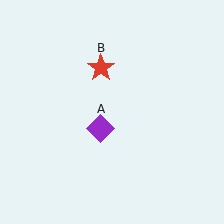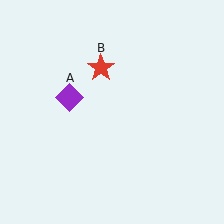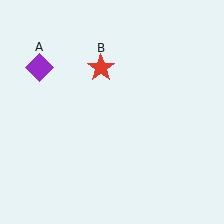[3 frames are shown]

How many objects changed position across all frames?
1 object changed position: purple diamond (object A).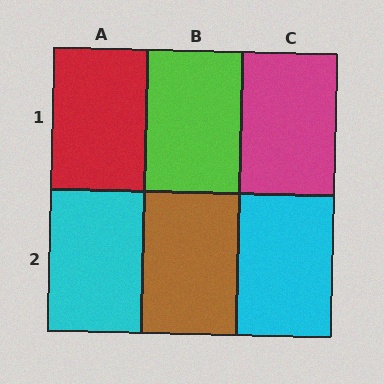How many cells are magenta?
1 cell is magenta.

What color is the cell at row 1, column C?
Magenta.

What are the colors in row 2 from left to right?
Cyan, brown, cyan.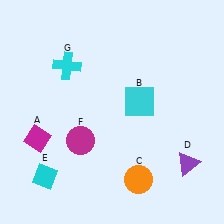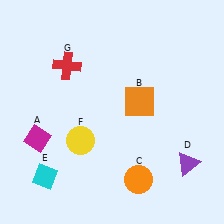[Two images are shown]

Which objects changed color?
B changed from cyan to orange. F changed from magenta to yellow. G changed from cyan to red.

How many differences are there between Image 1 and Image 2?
There are 3 differences between the two images.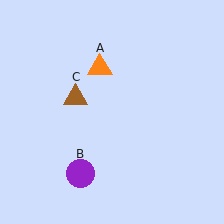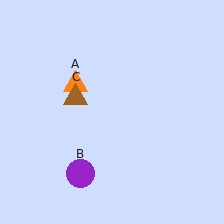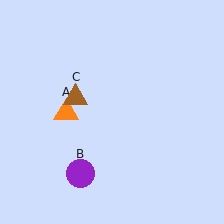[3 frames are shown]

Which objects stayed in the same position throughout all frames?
Purple circle (object B) and brown triangle (object C) remained stationary.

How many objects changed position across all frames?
1 object changed position: orange triangle (object A).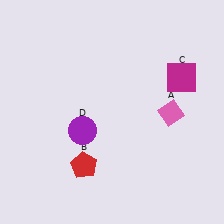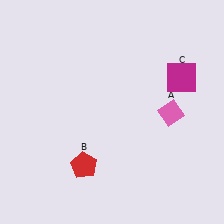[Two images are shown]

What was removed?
The purple circle (D) was removed in Image 2.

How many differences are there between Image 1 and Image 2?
There is 1 difference between the two images.